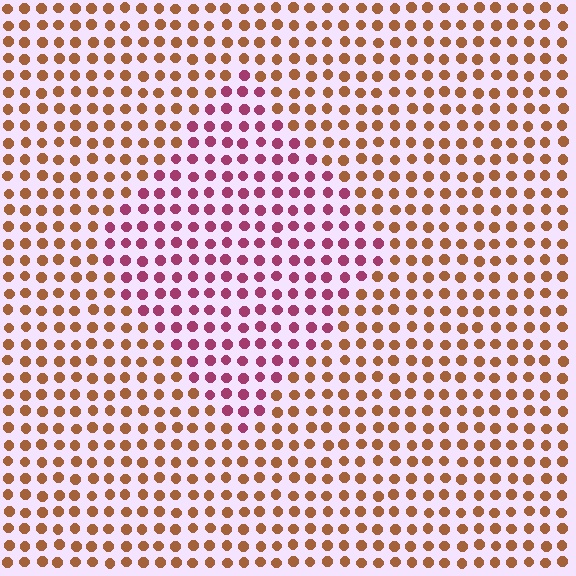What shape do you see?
I see a diamond.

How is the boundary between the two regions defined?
The boundary is defined purely by a slight shift in hue (about 52 degrees). Spacing, size, and orientation are identical on both sides.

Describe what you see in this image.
The image is filled with small brown elements in a uniform arrangement. A diamond-shaped region is visible where the elements are tinted to a slightly different hue, forming a subtle color boundary.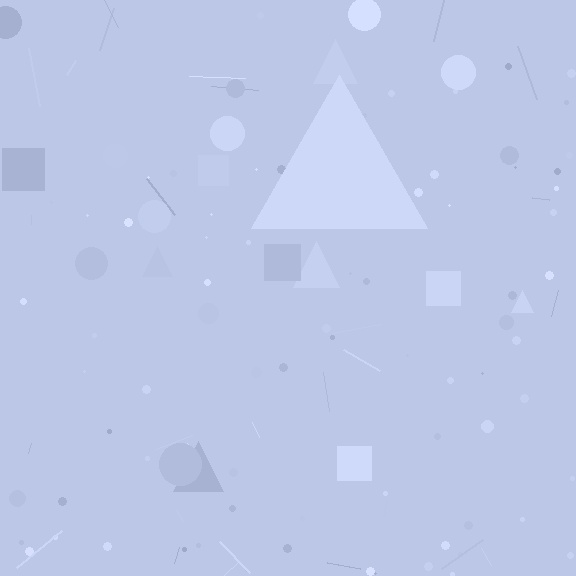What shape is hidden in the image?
A triangle is hidden in the image.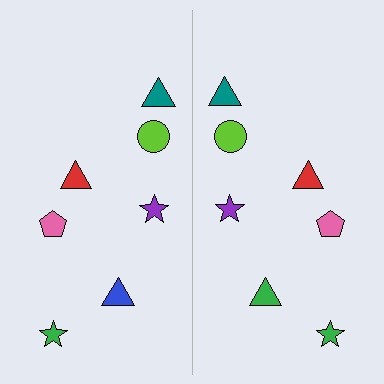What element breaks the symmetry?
The green triangle on the right side breaks the symmetry — its mirror counterpart is blue.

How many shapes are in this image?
There are 14 shapes in this image.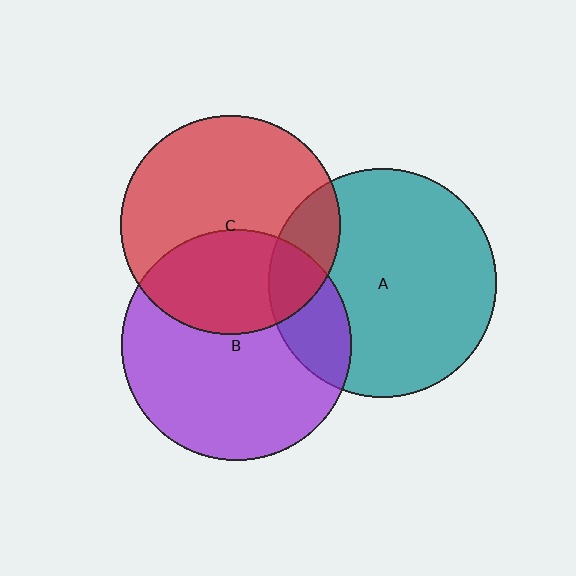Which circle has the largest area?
Circle B (purple).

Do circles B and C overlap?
Yes.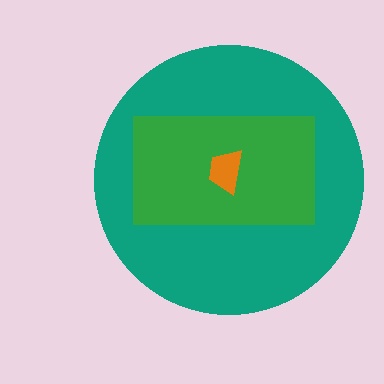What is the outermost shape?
The teal circle.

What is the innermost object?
The orange trapezoid.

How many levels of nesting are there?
3.